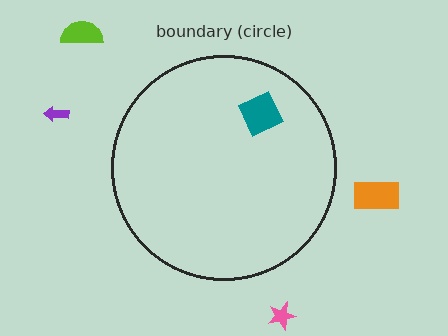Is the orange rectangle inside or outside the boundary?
Outside.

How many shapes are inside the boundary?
1 inside, 4 outside.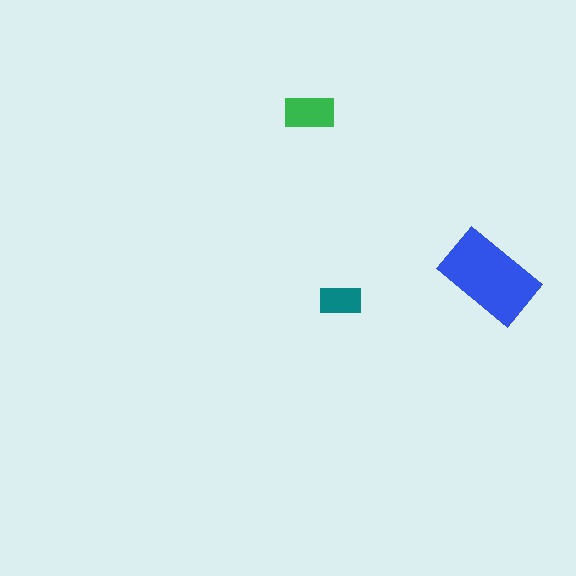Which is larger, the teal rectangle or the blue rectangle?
The blue one.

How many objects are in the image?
There are 3 objects in the image.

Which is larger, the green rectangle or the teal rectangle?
The green one.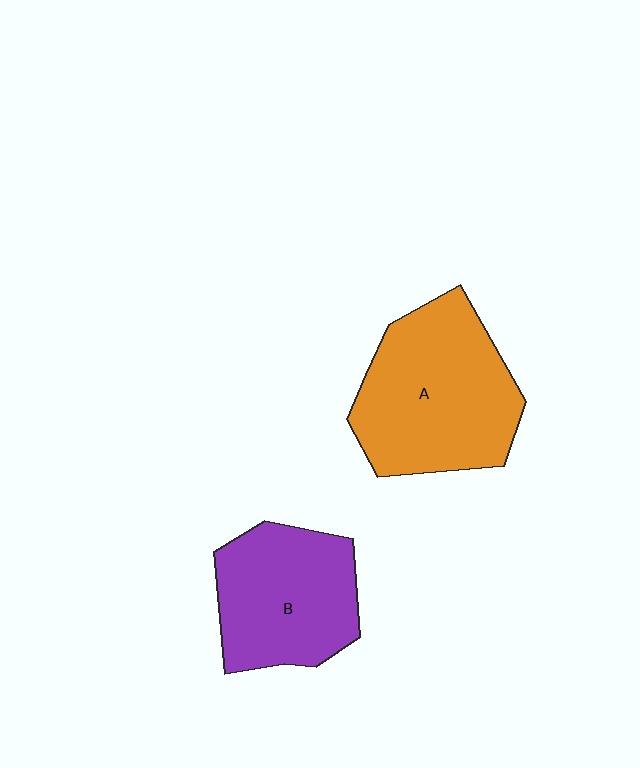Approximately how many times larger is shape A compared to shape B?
Approximately 1.3 times.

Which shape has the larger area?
Shape A (orange).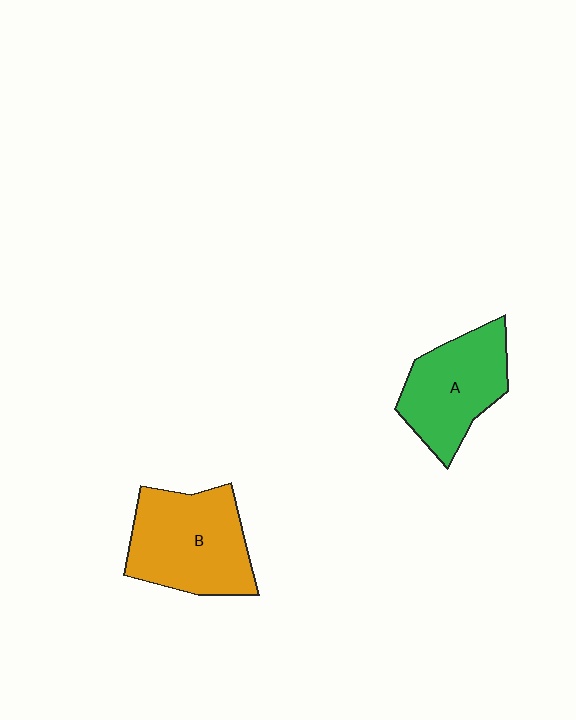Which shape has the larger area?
Shape B (orange).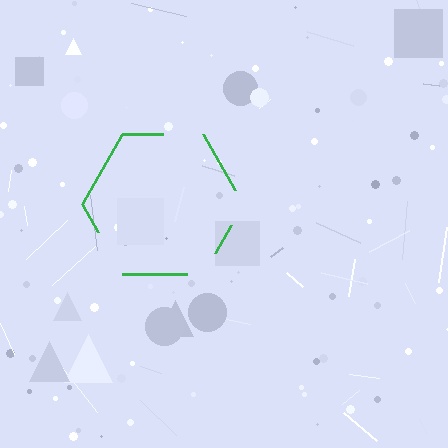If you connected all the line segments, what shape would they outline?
They would outline a hexagon.